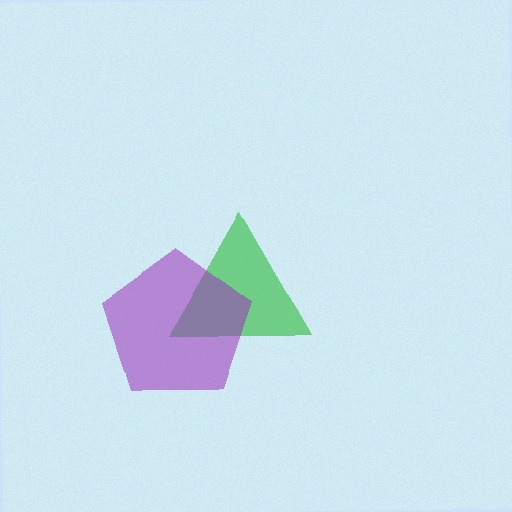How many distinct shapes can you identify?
There are 2 distinct shapes: a green triangle, a purple pentagon.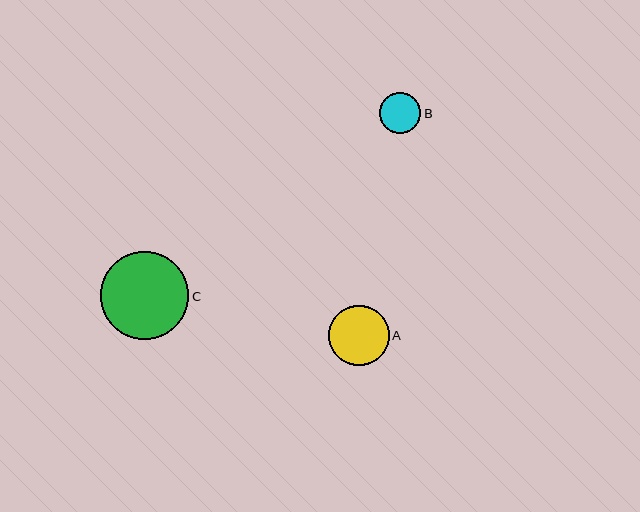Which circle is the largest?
Circle C is the largest with a size of approximately 88 pixels.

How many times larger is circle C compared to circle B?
Circle C is approximately 2.2 times the size of circle B.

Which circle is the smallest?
Circle B is the smallest with a size of approximately 41 pixels.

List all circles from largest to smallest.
From largest to smallest: C, A, B.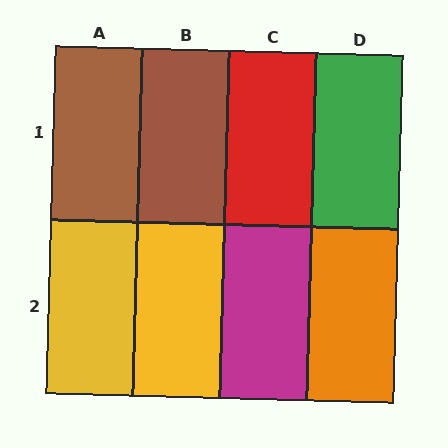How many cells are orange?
1 cell is orange.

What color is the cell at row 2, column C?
Magenta.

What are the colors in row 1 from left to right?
Brown, brown, red, green.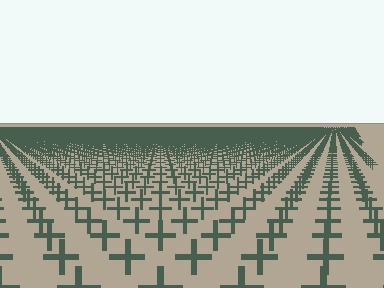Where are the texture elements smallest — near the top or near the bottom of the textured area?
Near the top.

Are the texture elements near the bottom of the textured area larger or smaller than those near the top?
Larger. Near the bottom, elements are closer to the viewer and appear at a bigger on-screen size.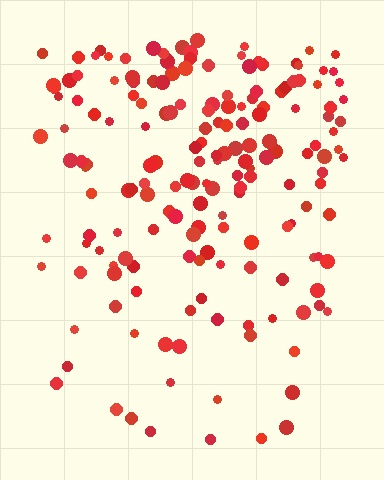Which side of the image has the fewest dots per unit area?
The bottom.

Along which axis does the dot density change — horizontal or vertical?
Vertical.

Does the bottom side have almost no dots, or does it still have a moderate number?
Still a moderate number, just noticeably fewer than the top.